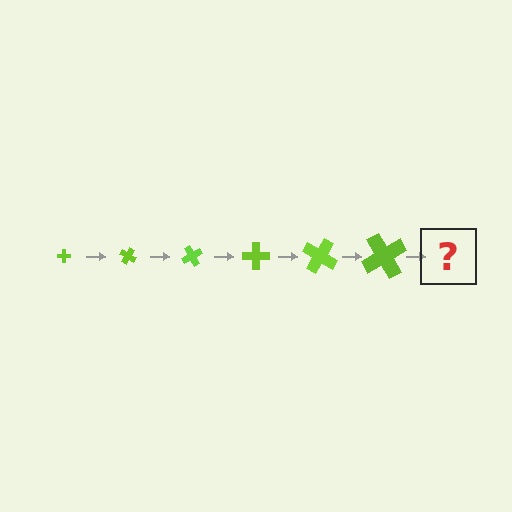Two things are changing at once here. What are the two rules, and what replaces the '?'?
The two rules are that the cross grows larger each step and it rotates 30 degrees each step. The '?' should be a cross, larger than the previous one and rotated 180 degrees from the start.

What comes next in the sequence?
The next element should be a cross, larger than the previous one and rotated 180 degrees from the start.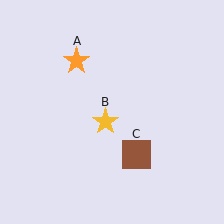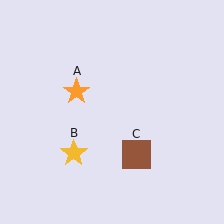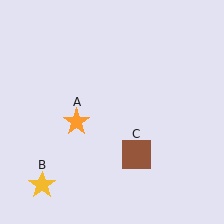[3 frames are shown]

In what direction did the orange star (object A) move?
The orange star (object A) moved down.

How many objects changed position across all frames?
2 objects changed position: orange star (object A), yellow star (object B).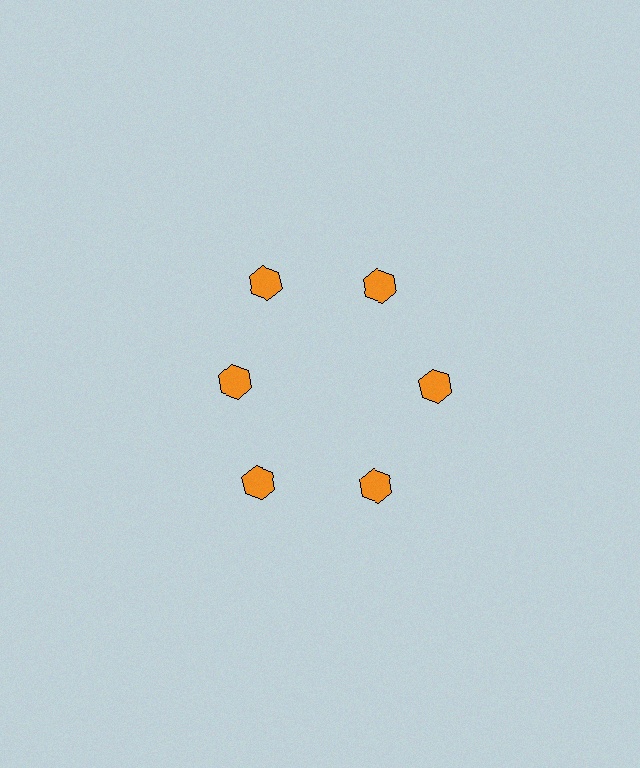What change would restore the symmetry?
The symmetry would be restored by moving it outward, back onto the ring so that all 6 hexagons sit at equal angles and equal distance from the center.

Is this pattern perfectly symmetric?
No. The 6 orange hexagons are arranged in a ring, but one element near the 9 o'clock position is pulled inward toward the center, breaking the 6-fold rotational symmetry.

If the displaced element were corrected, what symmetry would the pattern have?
It would have 6-fold rotational symmetry — the pattern would map onto itself every 60 degrees.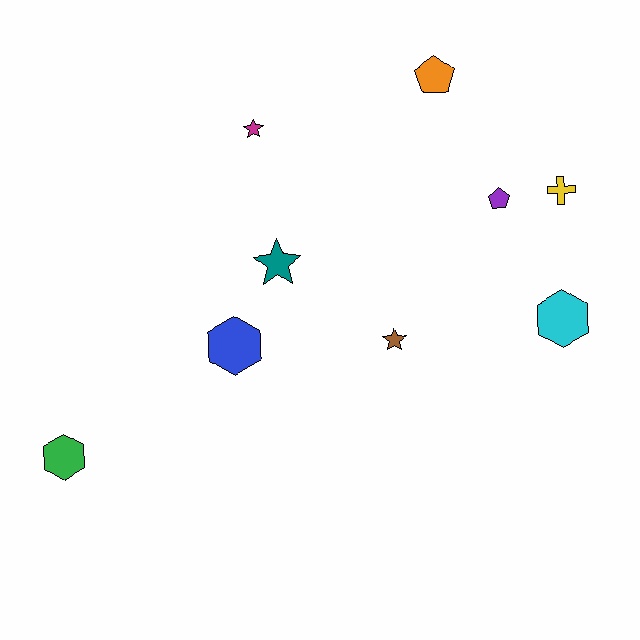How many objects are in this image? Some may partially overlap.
There are 9 objects.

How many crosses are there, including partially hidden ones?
There is 1 cross.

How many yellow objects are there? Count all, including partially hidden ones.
There is 1 yellow object.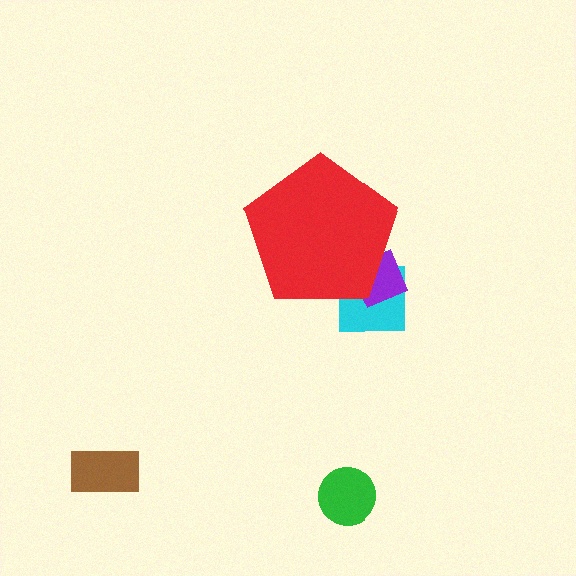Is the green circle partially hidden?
No, the green circle is fully visible.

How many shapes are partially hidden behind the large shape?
2 shapes are partially hidden.